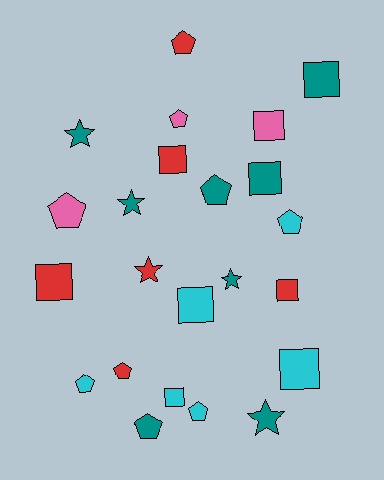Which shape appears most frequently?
Square, with 9 objects.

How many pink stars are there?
There are no pink stars.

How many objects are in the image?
There are 23 objects.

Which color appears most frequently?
Teal, with 8 objects.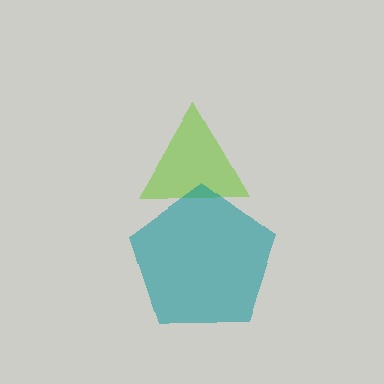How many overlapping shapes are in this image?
There are 2 overlapping shapes in the image.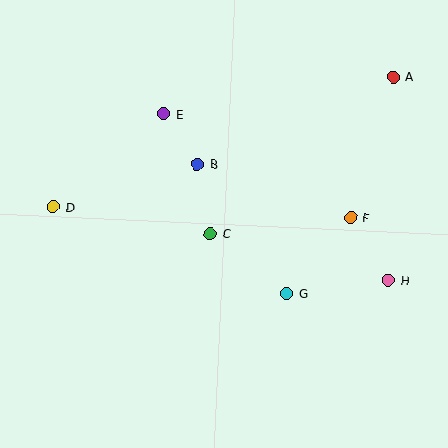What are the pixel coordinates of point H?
Point H is at (388, 280).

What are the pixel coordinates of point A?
Point A is at (393, 77).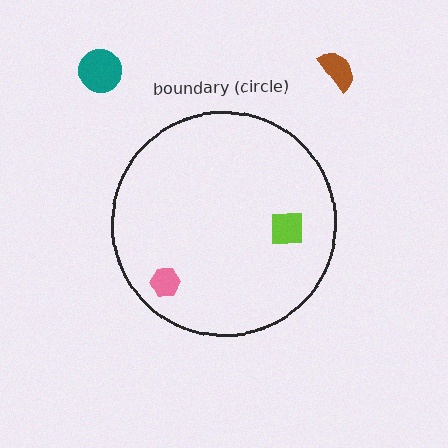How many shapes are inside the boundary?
2 inside, 2 outside.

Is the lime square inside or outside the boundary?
Inside.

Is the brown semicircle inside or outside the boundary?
Outside.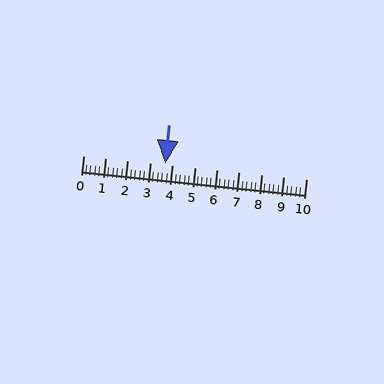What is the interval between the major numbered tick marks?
The major tick marks are spaced 1 units apart.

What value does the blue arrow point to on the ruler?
The blue arrow points to approximately 3.7.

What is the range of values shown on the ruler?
The ruler shows values from 0 to 10.